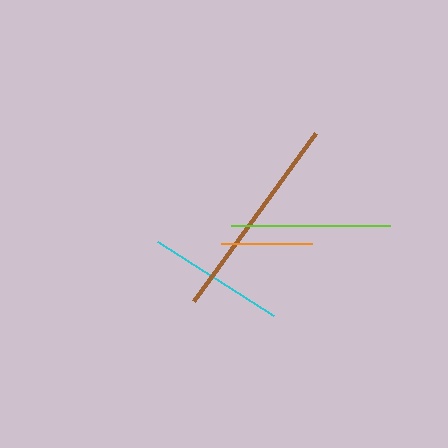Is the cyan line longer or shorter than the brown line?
The brown line is longer than the cyan line.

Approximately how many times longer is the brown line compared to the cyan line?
The brown line is approximately 1.5 times the length of the cyan line.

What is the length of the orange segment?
The orange segment is approximately 91 pixels long.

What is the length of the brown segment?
The brown segment is approximately 207 pixels long.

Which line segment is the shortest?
The orange line is the shortest at approximately 91 pixels.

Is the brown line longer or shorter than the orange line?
The brown line is longer than the orange line.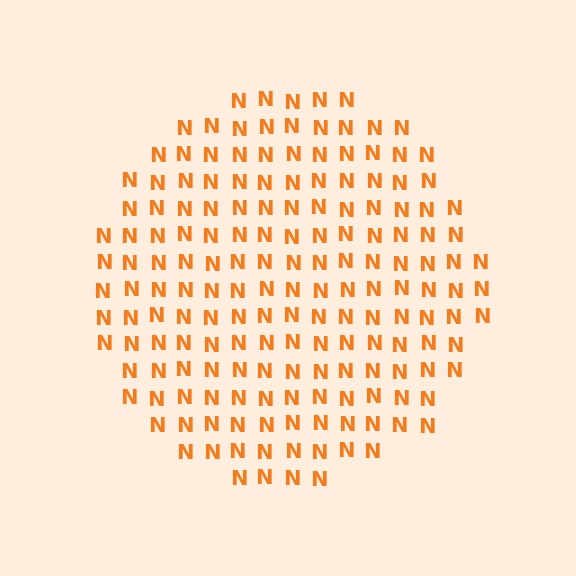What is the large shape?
The large shape is a circle.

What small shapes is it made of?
It is made of small letter N's.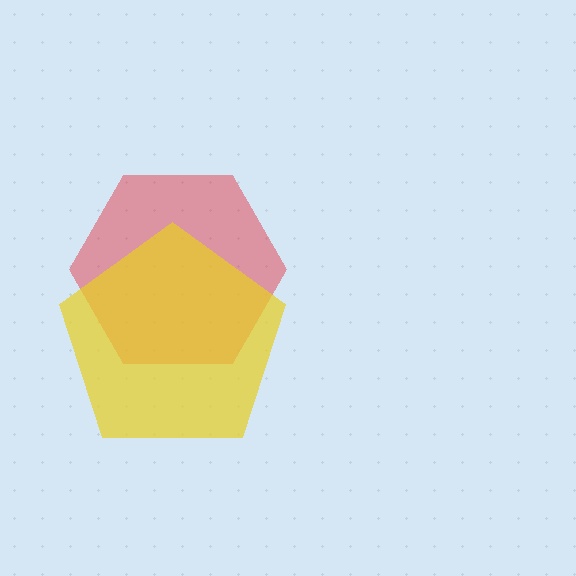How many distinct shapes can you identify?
There are 2 distinct shapes: a red hexagon, a yellow pentagon.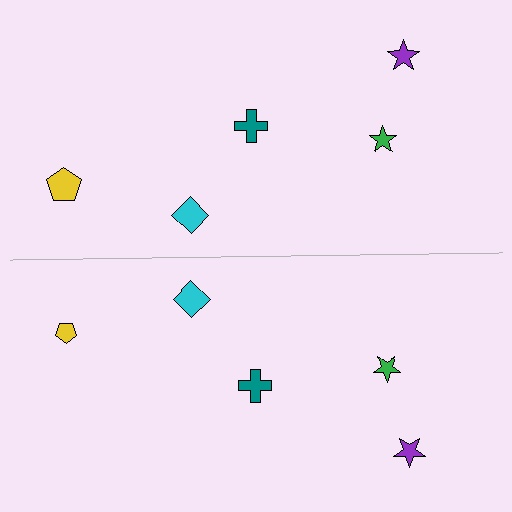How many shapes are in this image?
There are 10 shapes in this image.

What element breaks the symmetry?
The yellow pentagon on the bottom side has a different size than its mirror counterpart.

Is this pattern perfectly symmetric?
No, the pattern is not perfectly symmetric. The yellow pentagon on the bottom side has a different size than its mirror counterpart.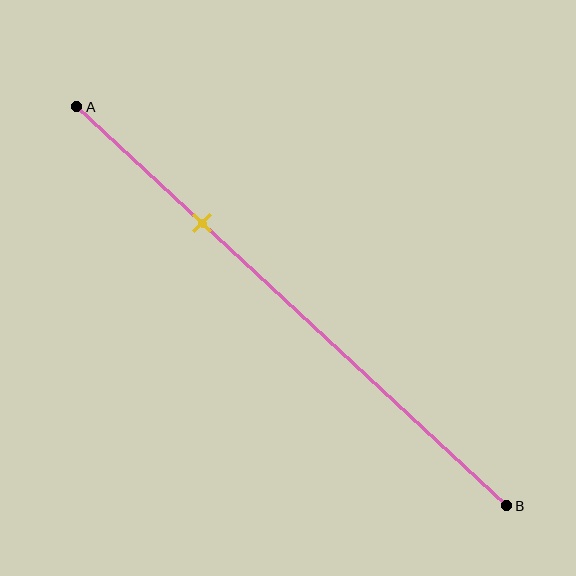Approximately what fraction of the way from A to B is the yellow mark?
The yellow mark is approximately 30% of the way from A to B.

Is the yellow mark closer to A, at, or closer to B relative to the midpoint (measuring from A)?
The yellow mark is closer to point A than the midpoint of segment AB.